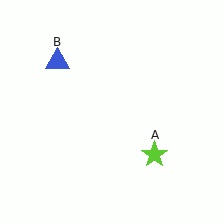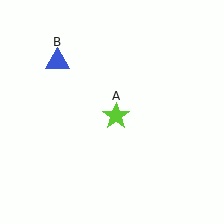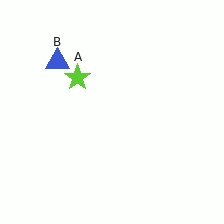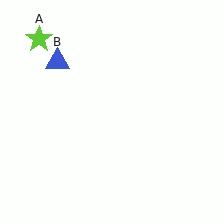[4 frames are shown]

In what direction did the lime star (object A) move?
The lime star (object A) moved up and to the left.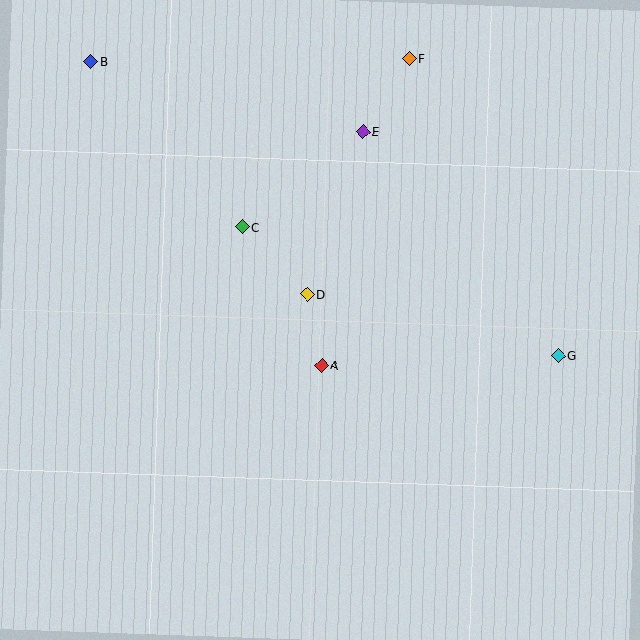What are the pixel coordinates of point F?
Point F is at (409, 59).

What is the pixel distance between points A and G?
The distance between A and G is 237 pixels.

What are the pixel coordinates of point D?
Point D is at (307, 294).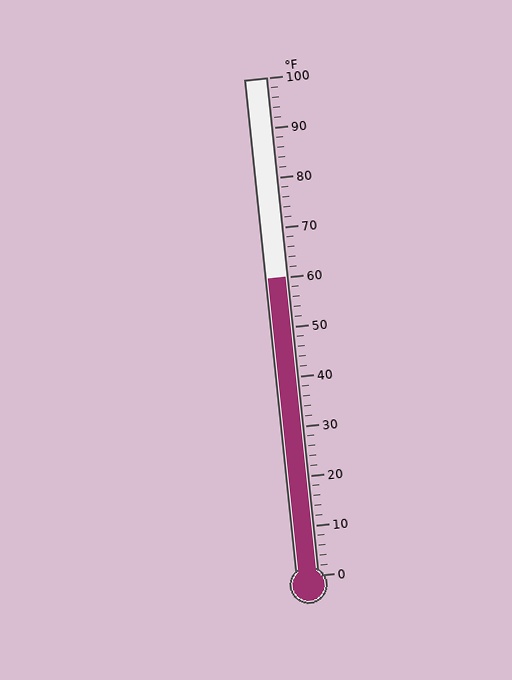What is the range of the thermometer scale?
The thermometer scale ranges from 0°F to 100°F.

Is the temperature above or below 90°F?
The temperature is below 90°F.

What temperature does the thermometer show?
The thermometer shows approximately 60°F.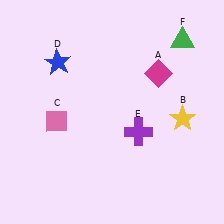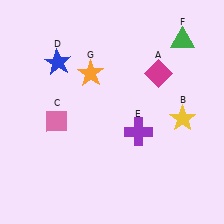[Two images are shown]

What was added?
An orange star (G) was added in Image 2.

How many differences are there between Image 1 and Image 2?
There is 1 difference between the two images.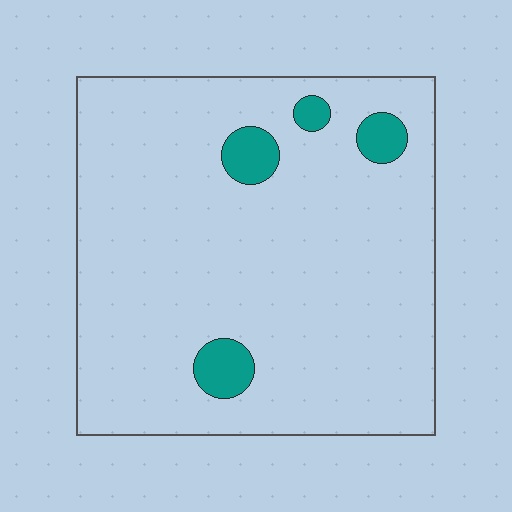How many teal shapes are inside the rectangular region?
4.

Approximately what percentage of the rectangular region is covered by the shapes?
Approximately 5%.